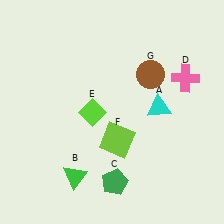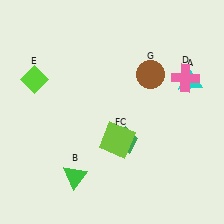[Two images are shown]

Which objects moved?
The objects that moved are: the cyan triangle (A), the green pentagon (C), the lime diamond (E).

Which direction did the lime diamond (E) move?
The lime diamond (E) moved left.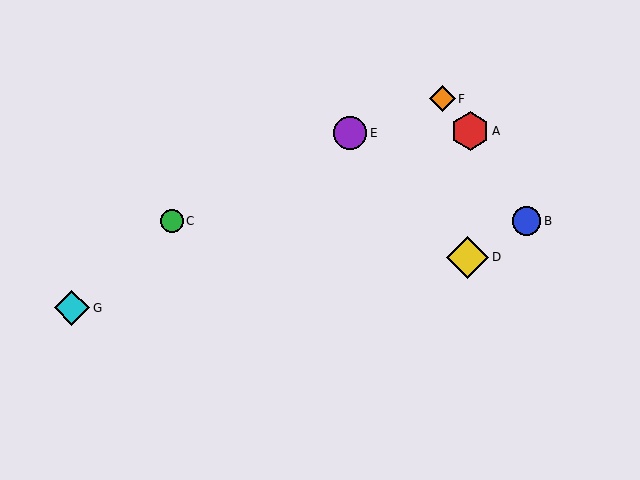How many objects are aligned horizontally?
2 objects (B, C) are aligned horizontally.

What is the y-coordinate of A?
Object A is at y≈131.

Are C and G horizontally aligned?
No, C is at y≈221 and G is at y≈308.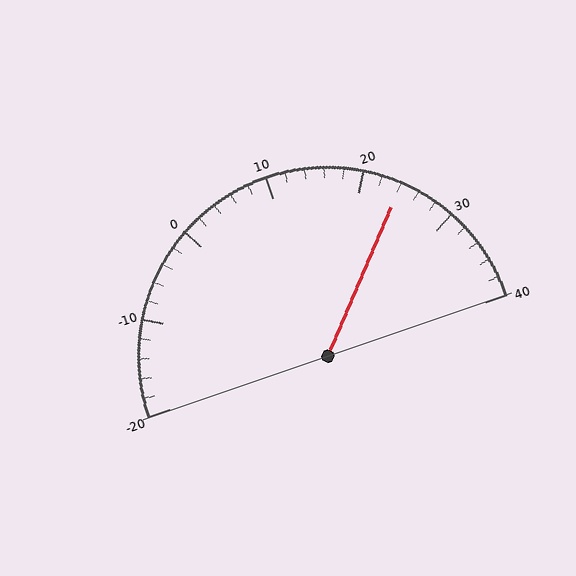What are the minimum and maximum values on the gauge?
The gauge ranges from -20 to 40.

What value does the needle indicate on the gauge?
The needle indicates approximately 24.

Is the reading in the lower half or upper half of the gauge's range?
The reading is in the upper half of the range (-20 to 40).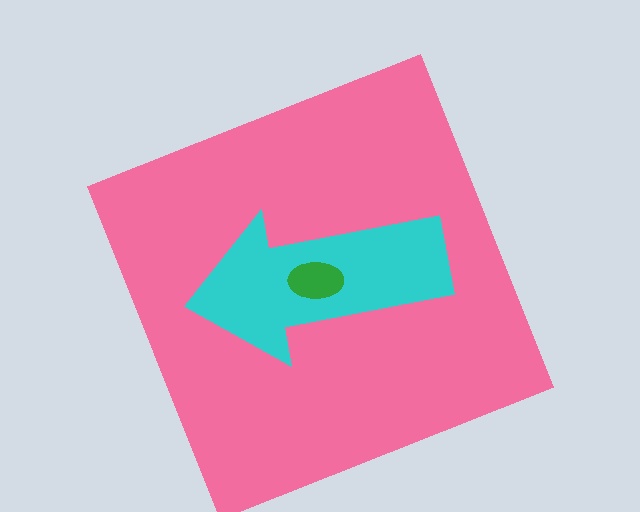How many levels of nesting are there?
3.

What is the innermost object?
The green ellipse.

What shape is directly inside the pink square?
The cyan arrow.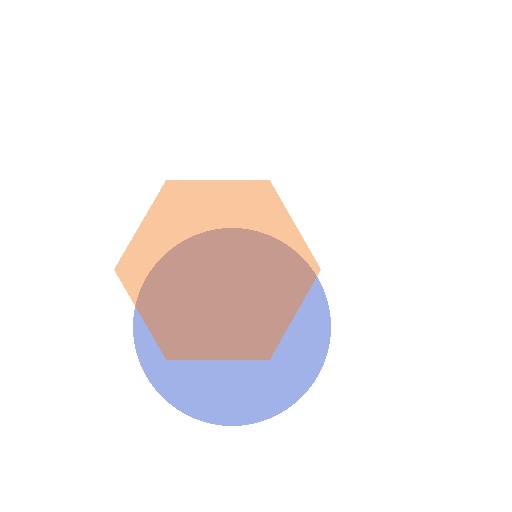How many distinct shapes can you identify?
There are 2 distinct shapes: a blue circle, an orange hexagon.